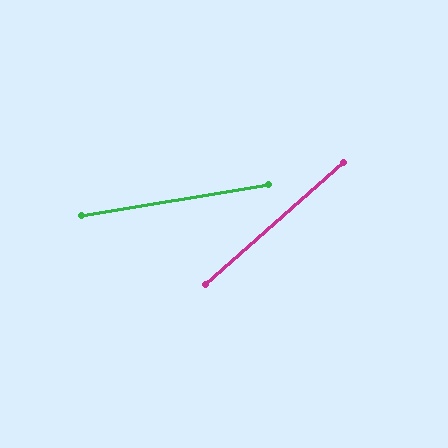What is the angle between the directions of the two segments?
Approximately 32 degrees.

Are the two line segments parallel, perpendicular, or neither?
Neither parallel nor perpendicular — they differ by about 32°.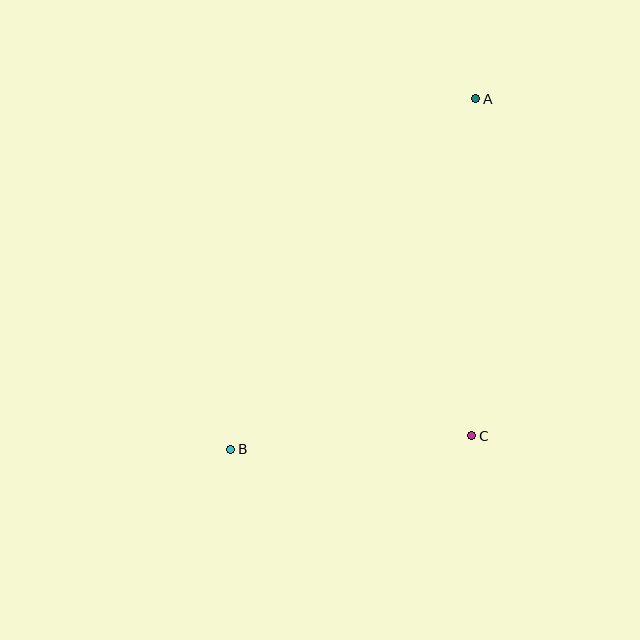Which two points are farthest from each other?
Points A and B are farthest from each other.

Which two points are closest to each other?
Points B and C are closest to each other.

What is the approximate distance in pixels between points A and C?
The distance between A and C is approximately 337 pixels.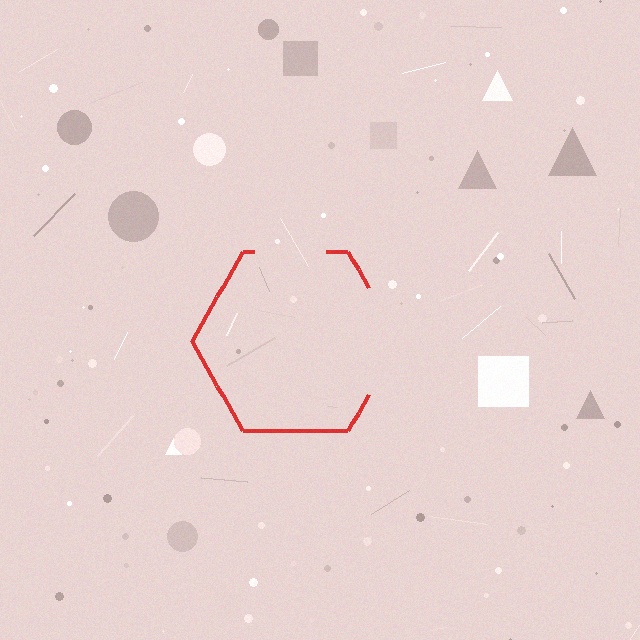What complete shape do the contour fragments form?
The contour fragments form a hexagon.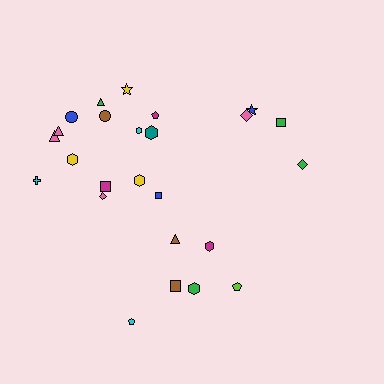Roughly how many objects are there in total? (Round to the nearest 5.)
Roughly 25 objects in total.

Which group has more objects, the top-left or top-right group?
The top-left group.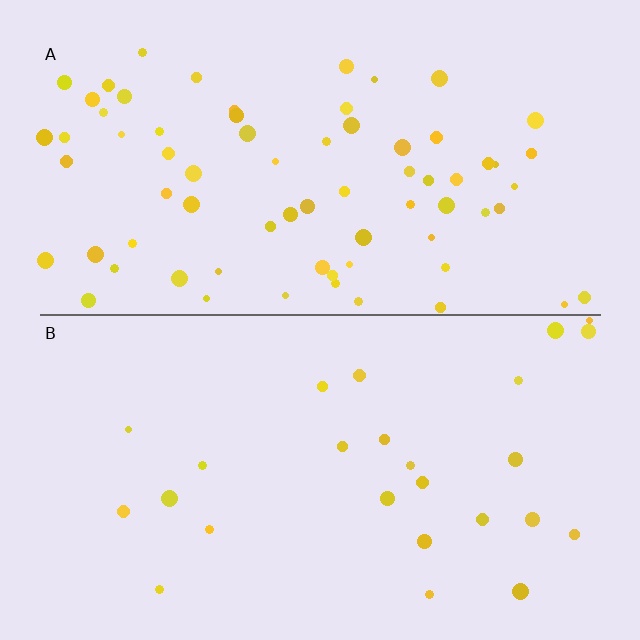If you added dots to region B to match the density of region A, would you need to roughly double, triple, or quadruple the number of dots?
Approximately triple.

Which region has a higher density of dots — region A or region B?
A (the top).